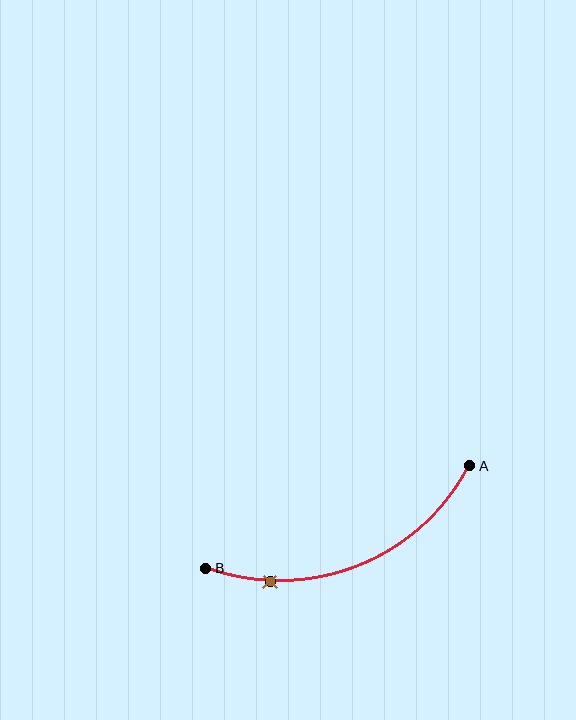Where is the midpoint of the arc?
The arc midpoint is the point on the curve farthest from the straight line joining A and B. It sits below that line.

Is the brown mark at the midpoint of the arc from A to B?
No. The brown mark lies on the arc but is closer to endpoint B. The arc midpoint would be at the point on the curve equidistant along the arc from both A and B.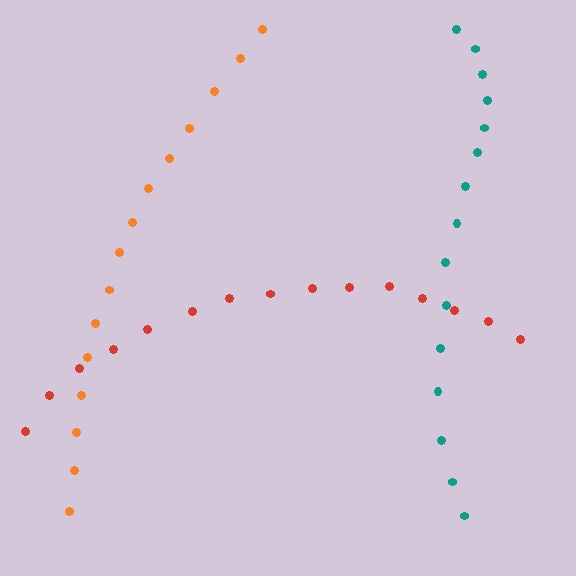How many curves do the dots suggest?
There are 3 distinct paths.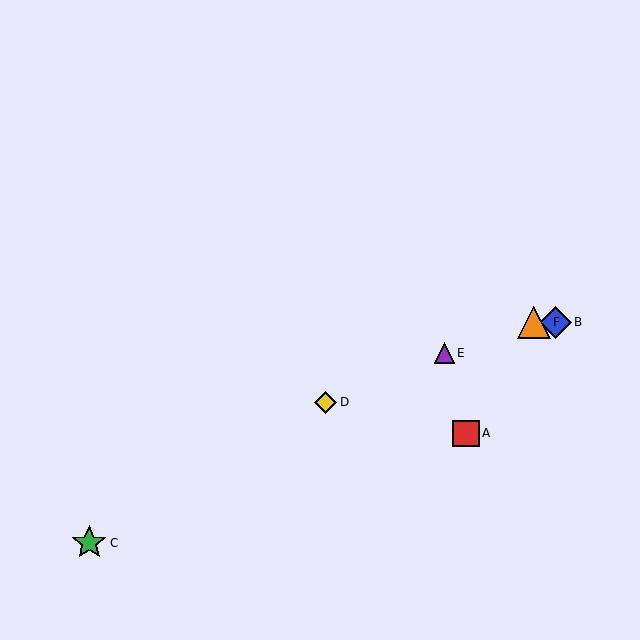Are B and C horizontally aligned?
No, B is at y≈322 and C is at y≈543.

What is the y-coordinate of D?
Object D is at y≈402.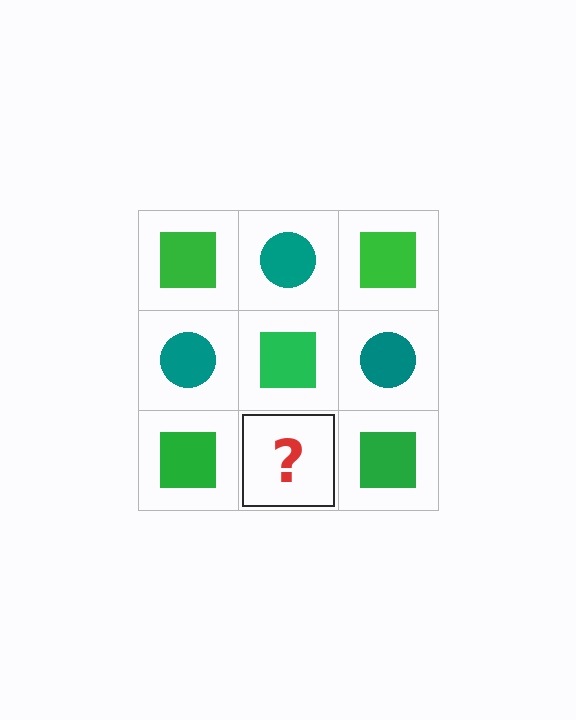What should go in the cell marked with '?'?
The missing cell should contain a teal circle.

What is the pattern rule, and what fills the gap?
The rule is that it alternates green square and teal circle in a checkerboard pattern. The gap should be filled with a teal circle.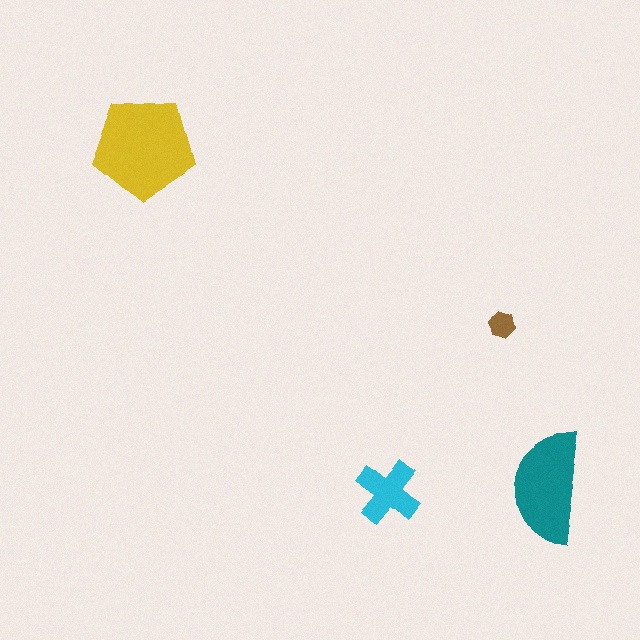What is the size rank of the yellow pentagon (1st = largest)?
1st.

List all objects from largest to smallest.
The yellow pentagon, the teal semicircle, the cyan cross, the brown hexagon.